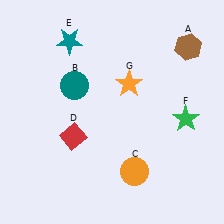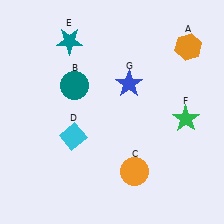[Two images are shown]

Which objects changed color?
A changed from brown to orange. D changed from red to cyan. G changed from orange to blue.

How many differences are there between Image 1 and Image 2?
There are 3 differences between the two images.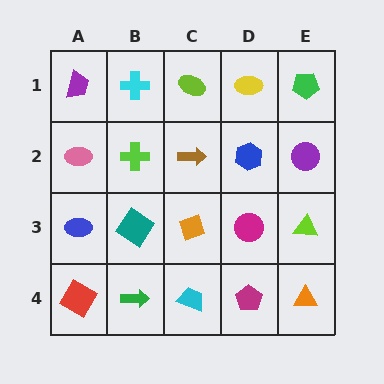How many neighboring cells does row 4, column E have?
2.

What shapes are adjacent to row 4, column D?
A magenta circle (row 3, column D), a cyan trapezoid (row 4, column C), an orange triangle (row 4, column E).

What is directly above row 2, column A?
A purple trapezoid.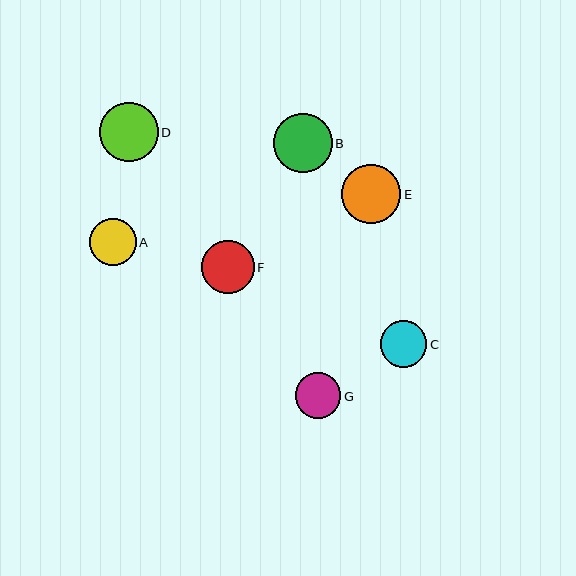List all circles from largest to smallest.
From largest to smallest: E, D, B, F, A, C, G.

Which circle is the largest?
Circle E is the largest with a size of approximately 59 pixels.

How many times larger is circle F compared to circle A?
Circle F is approximately 1.1 times the size of circle A.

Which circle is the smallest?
Circle G is the smallest with a size of approximately 46 pixels.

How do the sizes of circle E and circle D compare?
Circle E and circle D are approximately the same size.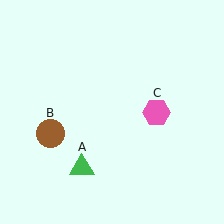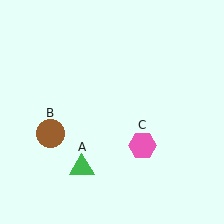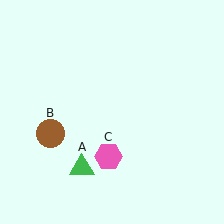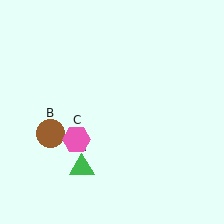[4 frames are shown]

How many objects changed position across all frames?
1 object changed position: pink hexagon (object C).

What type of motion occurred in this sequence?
The pink hexagon (object C) rotated clockwise around the center of the scene.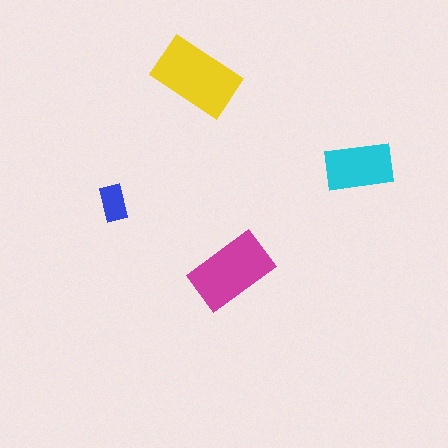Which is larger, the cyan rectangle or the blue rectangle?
The cyan one.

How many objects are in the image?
There are 4 objects in the image.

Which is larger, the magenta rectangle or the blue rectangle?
The magenta one.